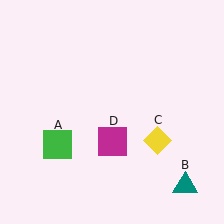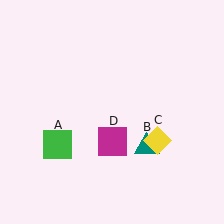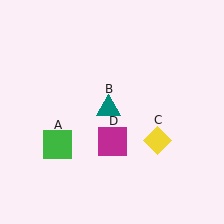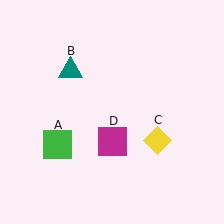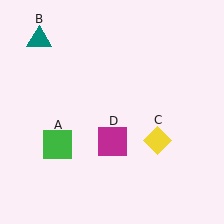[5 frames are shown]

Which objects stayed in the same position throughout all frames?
Green square (object A) and yellow diamond (object C) and magenta square (object D) remained stationary.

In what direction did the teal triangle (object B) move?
The teal triangle (object B) moved up and to the left.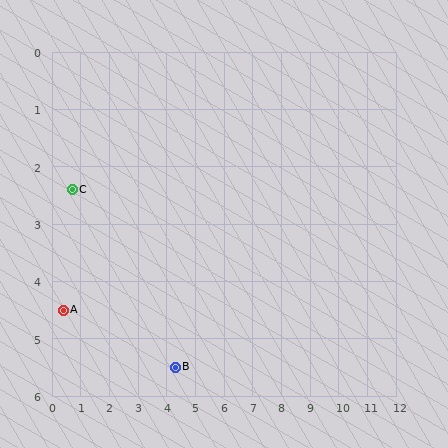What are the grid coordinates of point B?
Point B is at approximately (4.3, 5.5).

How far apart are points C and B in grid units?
Points C and B are about 4.8 grid units apart.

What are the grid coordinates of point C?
Point C is at approximately (0.7, 2.4).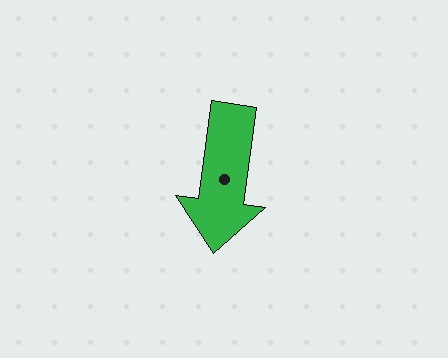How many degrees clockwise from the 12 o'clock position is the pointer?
Approximately 188 degrees.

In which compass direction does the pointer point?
South.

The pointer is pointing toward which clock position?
Roughly 6 o'clock.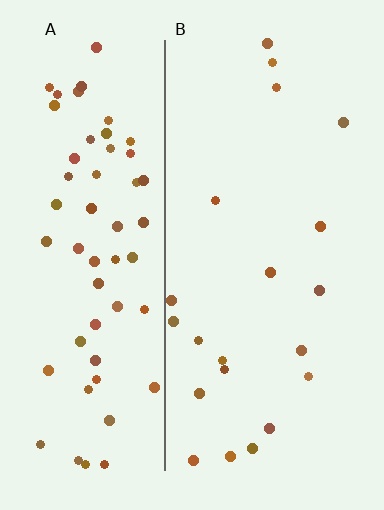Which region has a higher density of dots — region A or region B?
A (the left).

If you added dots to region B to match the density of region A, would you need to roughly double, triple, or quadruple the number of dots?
Approximately triple.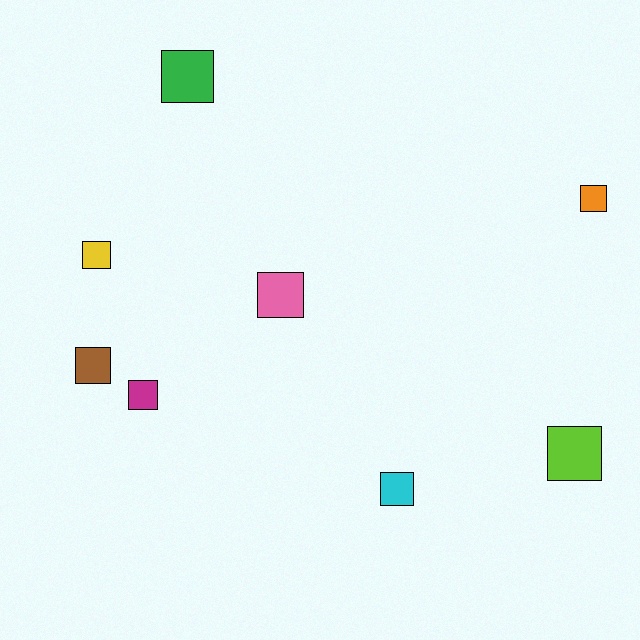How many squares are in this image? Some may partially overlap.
There are 8 squares.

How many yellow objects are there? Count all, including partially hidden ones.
There is 1 yellow object.